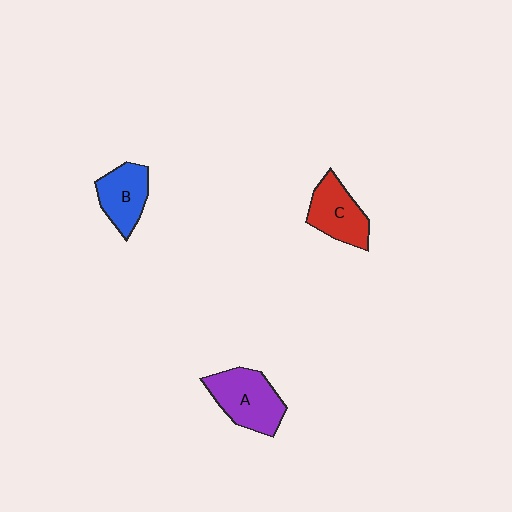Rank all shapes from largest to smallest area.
From largest to smallest: A (purple), C (red), B (blue).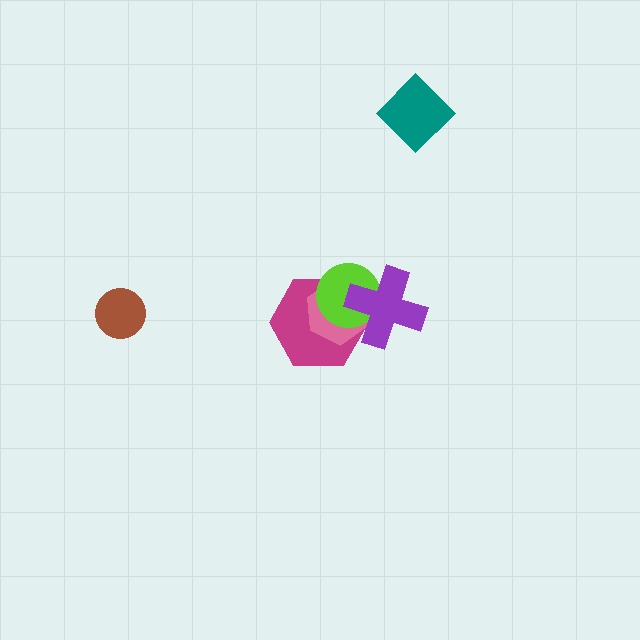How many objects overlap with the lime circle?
3 objects overlap with the lime circle.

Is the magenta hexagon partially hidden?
Yes, it is partially covered by another shape.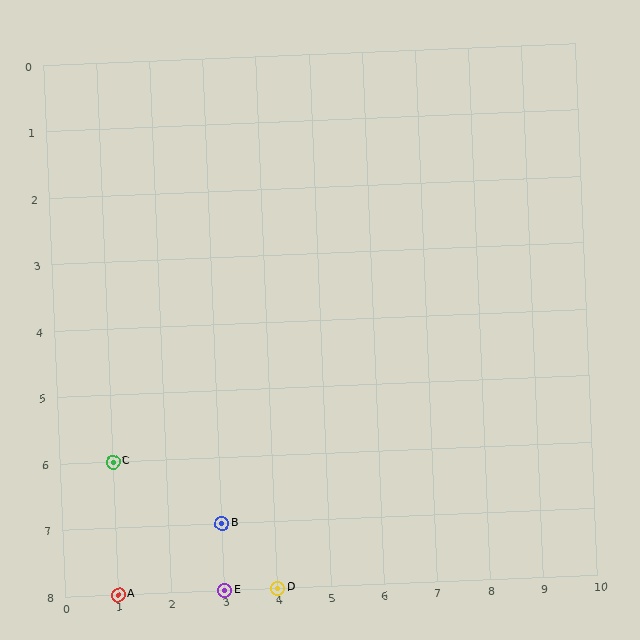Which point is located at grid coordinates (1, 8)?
Point A is at (1, 8).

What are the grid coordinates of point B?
Point B is at grid coordinates (3, 7).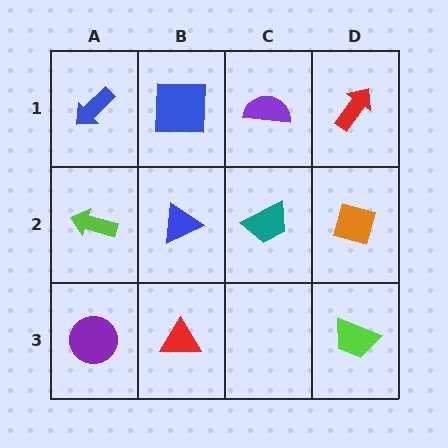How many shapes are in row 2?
4 shapes.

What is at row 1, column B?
A blue square.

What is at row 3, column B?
A red triangle.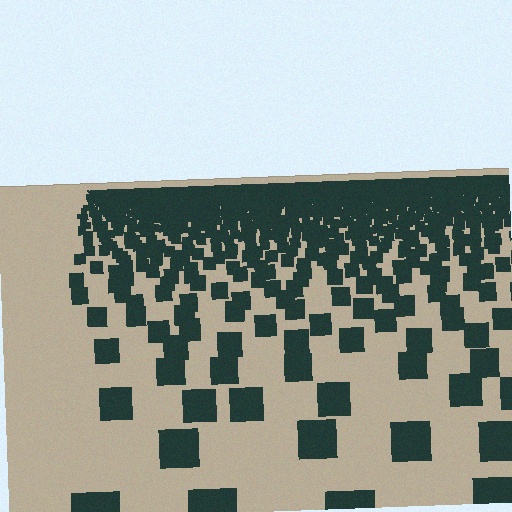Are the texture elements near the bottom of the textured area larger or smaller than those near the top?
Larger. Near the bottom, elements are closer to the viewer and appear at a bigger on-screen size.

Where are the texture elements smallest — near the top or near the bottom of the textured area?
Near the top.